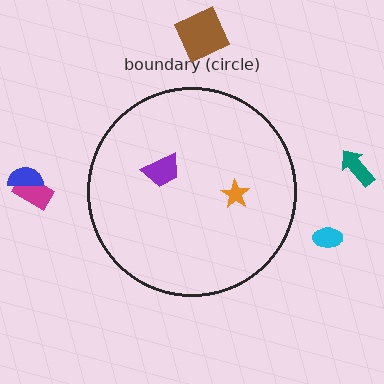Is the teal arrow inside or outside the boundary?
Outside.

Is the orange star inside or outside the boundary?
Inside.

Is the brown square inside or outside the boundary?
Outside.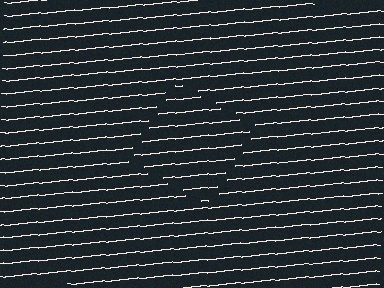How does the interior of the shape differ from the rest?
The interior of the shape contains the same grating, shifted by half a period — the contour is defined by the phase discontinuity where line-ends from the inner and outer gratings abut.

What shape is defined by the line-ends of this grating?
An illusory square. The interior of the shape contains the same grating, shifted by half a period — the contour is defined by the phase discontinuity where line-ends from the inner and outer gratings abut.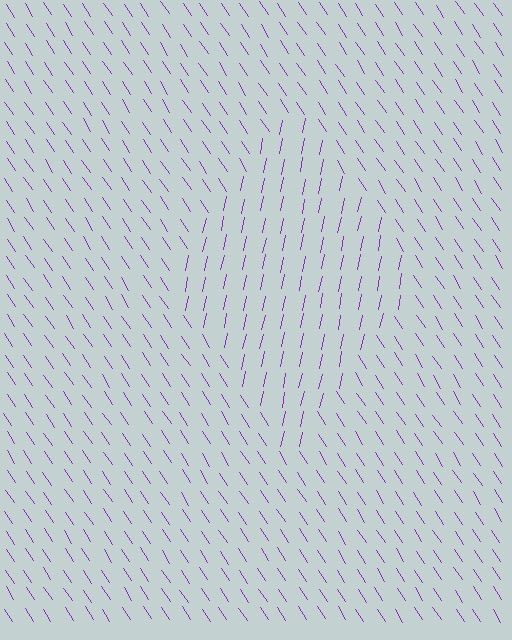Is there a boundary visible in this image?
Yes, there is a texture boundary formed by a change in line orientation.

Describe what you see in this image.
The image is filled with small purple line segments. A diamond region in the image has lines oriented differently from the surrounding lines, creating a visible texture boundary.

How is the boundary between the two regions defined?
The boundary is defined purely by a change in line orientation (approximately 45 degrees difference). All lines are the same color and thickness.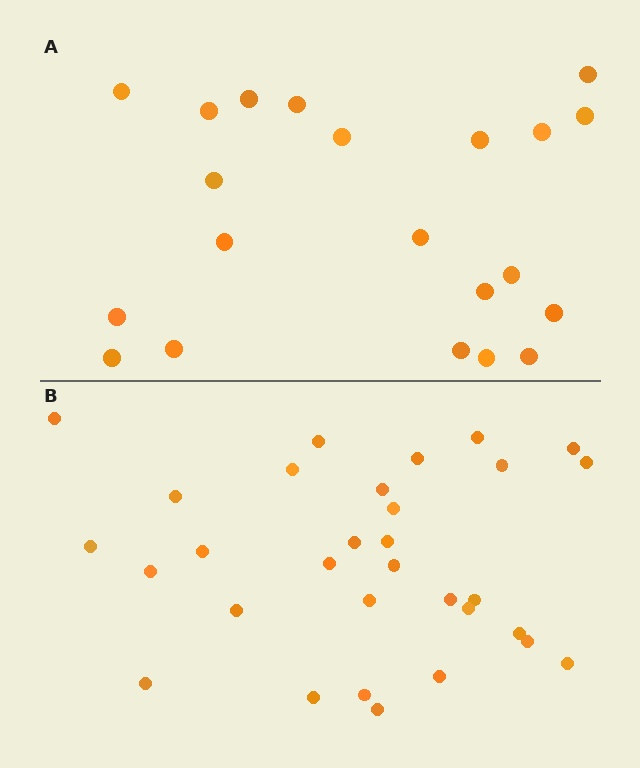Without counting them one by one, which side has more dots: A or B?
Region B (the bottom region) has more dots.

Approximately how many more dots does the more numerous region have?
Region B has roughly 10 or so more dots than region A.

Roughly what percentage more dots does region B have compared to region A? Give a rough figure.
About 50% more.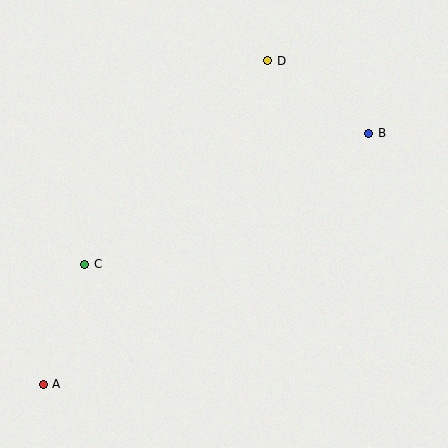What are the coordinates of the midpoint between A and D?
The midpoint between A and D is at (155, 223).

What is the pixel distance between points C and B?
The distance between C and B is 313 pixels.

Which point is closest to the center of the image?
Point C at (85, 264) is closest to the center.